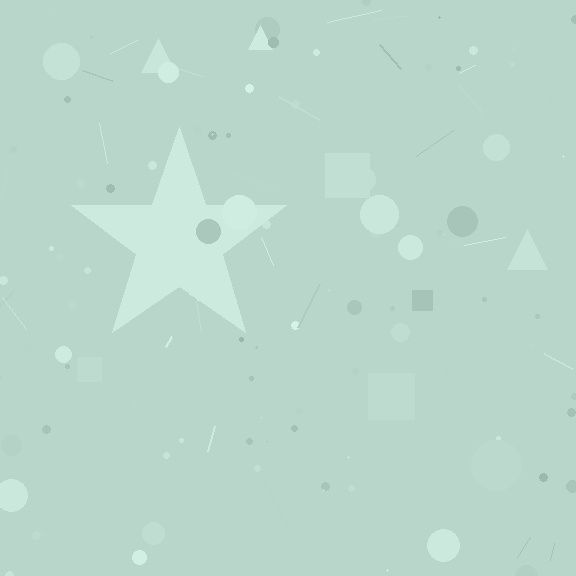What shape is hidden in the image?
A star is hidden in the image.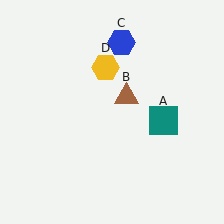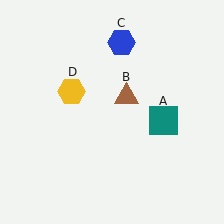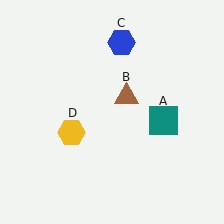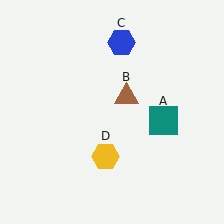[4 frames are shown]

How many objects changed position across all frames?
1 object changed position: yellow hexagon (object D).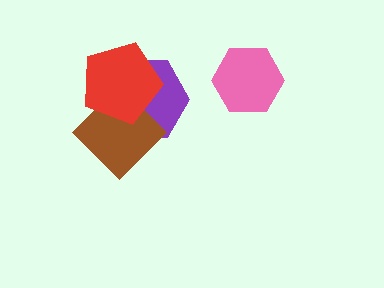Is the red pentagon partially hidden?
No, no other shape covers it.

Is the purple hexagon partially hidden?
Yes, it is partially covered by another shape.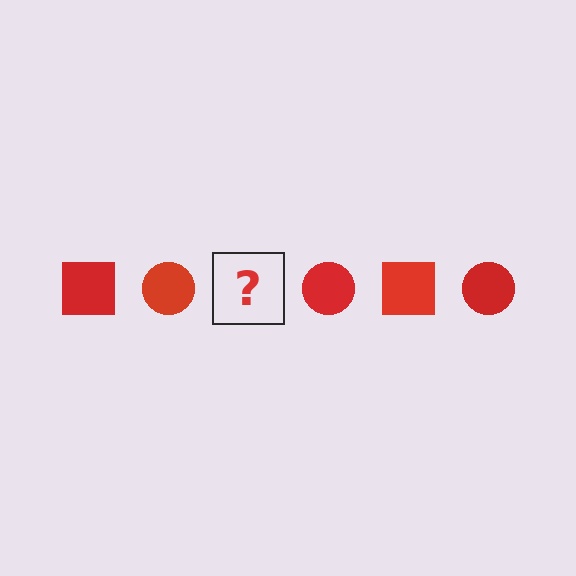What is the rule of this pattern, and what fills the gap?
The rule is that the pattern cycles through square, circle shapes in red. The gap should be filled with a red square.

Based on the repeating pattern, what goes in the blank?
The blank should be a red square.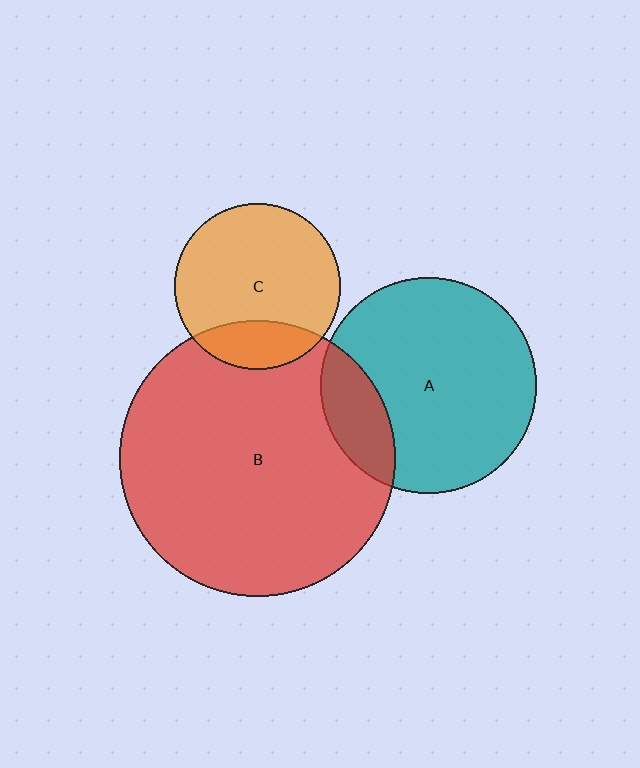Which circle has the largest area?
Circle B (red).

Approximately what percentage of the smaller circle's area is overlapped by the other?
Approximately 20%.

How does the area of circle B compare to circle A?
Approximately 1.6 times.